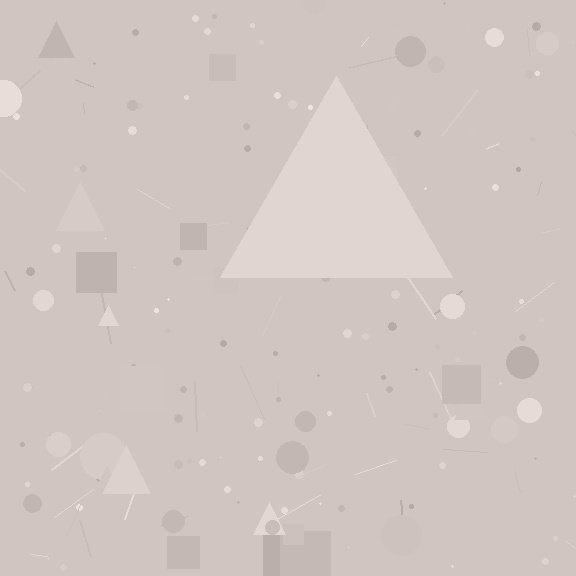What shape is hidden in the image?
A triangle is hidden in the image.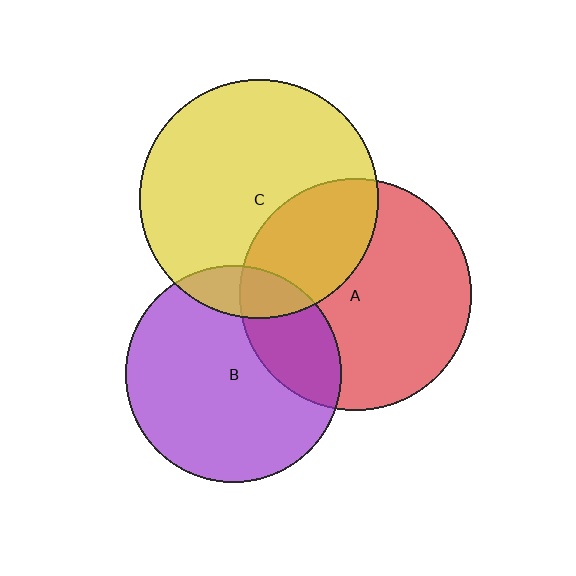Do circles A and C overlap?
Yes.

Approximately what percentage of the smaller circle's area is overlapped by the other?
Approximately 30%.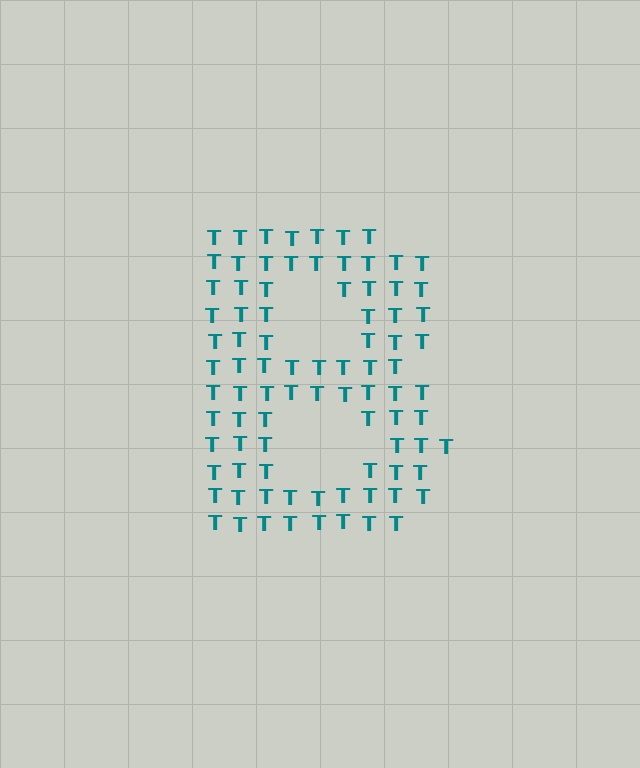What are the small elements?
The small elements are letter T's.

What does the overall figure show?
The overall figure shows the letter B.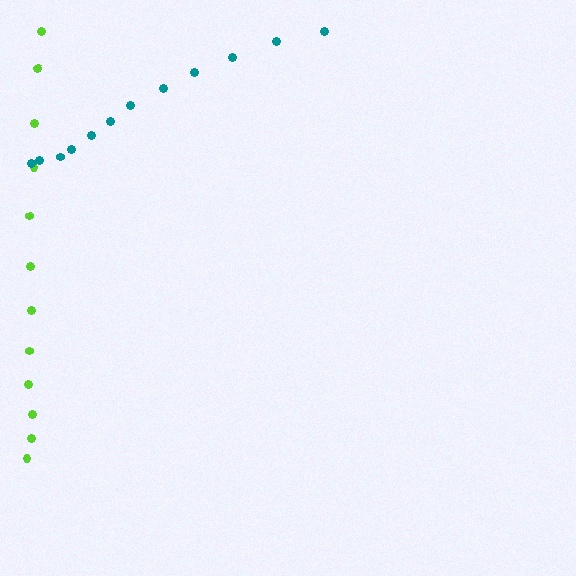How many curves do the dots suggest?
There are 2 distinct paths.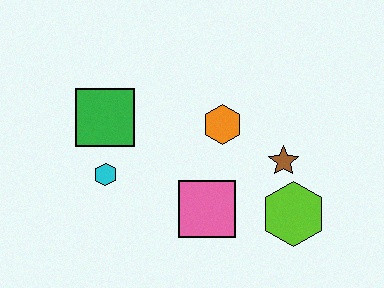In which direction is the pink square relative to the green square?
The pink square is to the right of the green square.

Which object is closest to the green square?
The cyan hexagon is closest to the green square.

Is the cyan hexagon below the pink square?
No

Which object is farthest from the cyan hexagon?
The lime hexagon is farthest from the cyan hexagon.